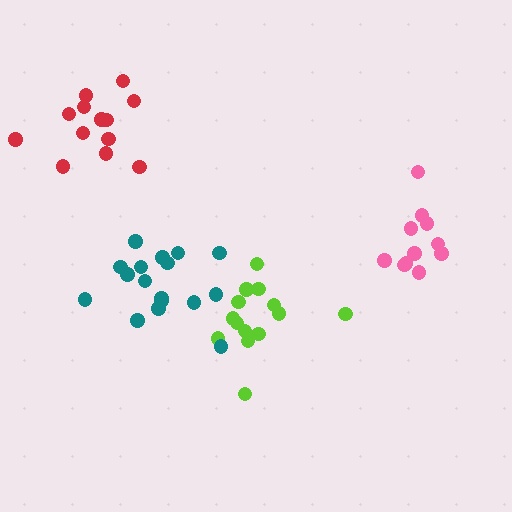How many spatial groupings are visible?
There are 4 spatial groupings.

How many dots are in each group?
Group 1: 14 dots, Group 2: 11 dots, Group 3: 17 dots, Group 4: 13 dots (55 total).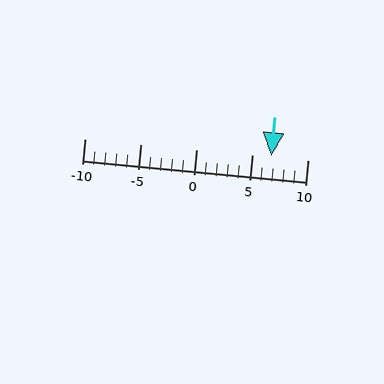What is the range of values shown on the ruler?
The ruler shows values from -10 to 10.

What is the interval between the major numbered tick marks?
The major tick marks are spaced 5 units apart.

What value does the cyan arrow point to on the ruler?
The cyan arrow points to approximately 7.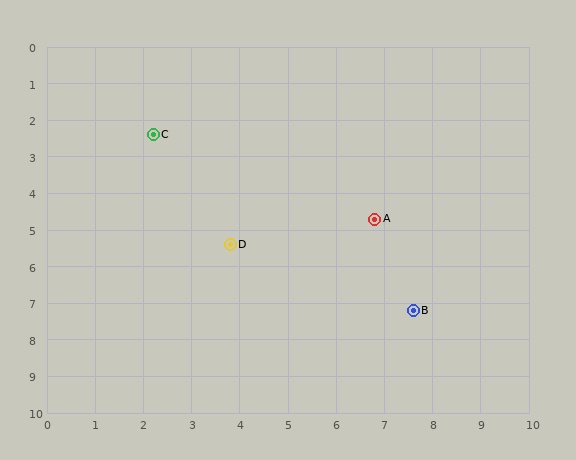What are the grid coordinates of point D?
Point D is at approximately (3.8, 5.4).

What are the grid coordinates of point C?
Point C is at approximately (2.2, 2.4).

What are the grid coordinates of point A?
Point A is at approximately (6.8, 4.7).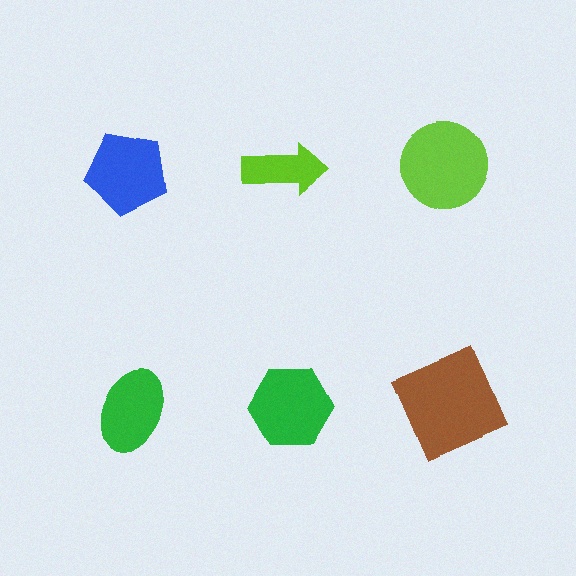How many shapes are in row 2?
3 shapes.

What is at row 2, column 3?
A brown square.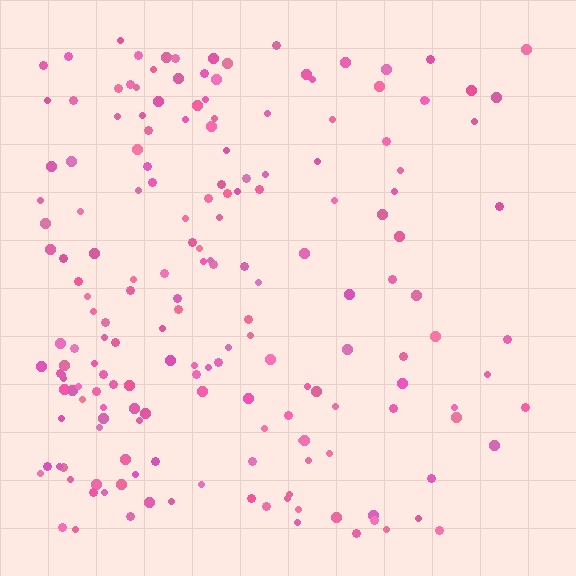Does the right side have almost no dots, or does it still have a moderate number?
Still a moderate number, just noticeably fewer than the left.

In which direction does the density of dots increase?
From right to left, with the left side densest.